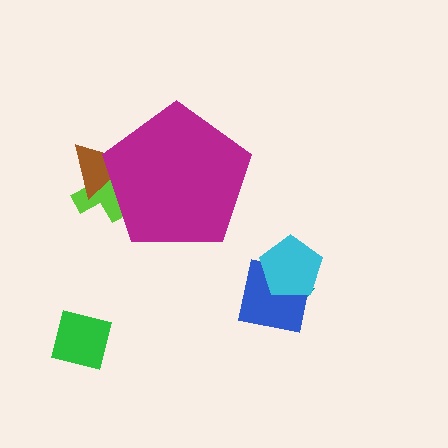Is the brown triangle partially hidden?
Yes, the brown triangle is partially hidden behind the magenta pentagon.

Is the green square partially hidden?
No, the green square is fully visible.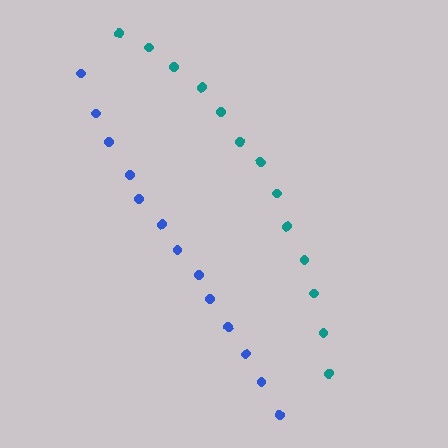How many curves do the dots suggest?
There are 2 distinct paths.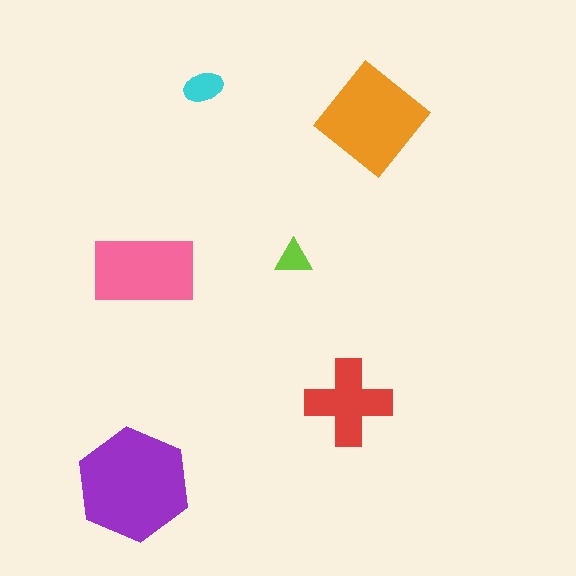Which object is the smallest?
The lime triangle.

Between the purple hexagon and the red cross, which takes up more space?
The purple hexagon.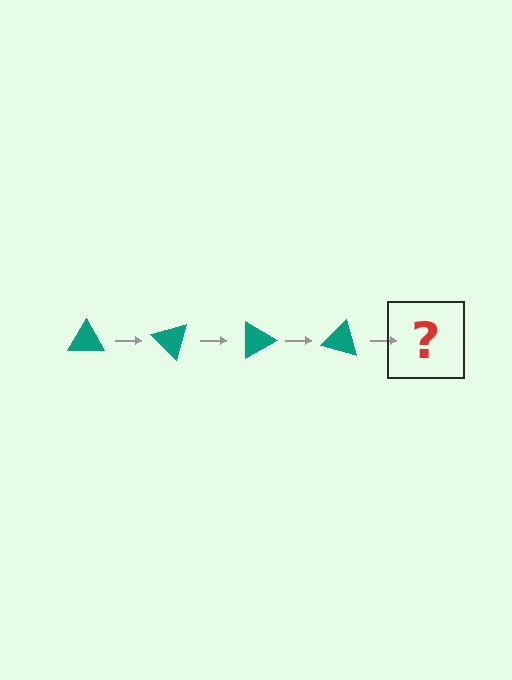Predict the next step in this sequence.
The next step is a teal triangle rotated 180 degrees.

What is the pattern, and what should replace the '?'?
The pattern is that the triangle rotates 45 degrees each step. The '?' should be a teal triangle rotated 180 degrees.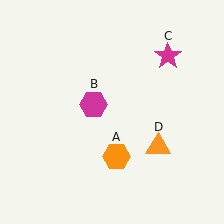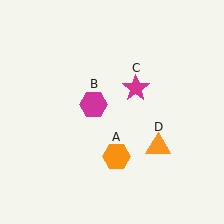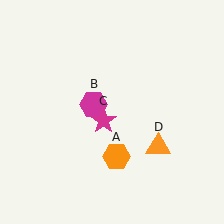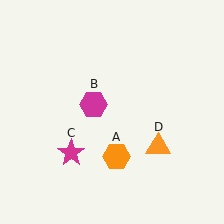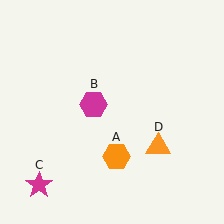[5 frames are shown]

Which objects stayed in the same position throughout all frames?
Orange hexagon (object A) and magenta hexagon (object B) and orange triangle (object D) remained stationary.